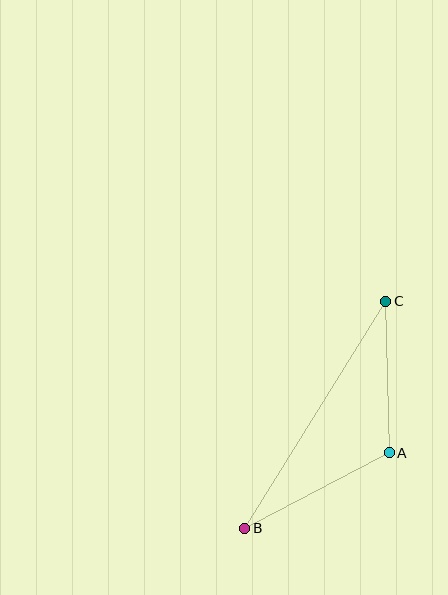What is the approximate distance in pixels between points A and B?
The distance between A and B is approximately 163 pixels.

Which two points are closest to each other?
Points A and C are closest to each other.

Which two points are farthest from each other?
Points B and C are farthest from each other.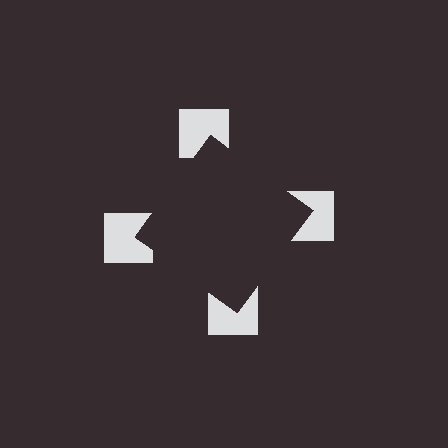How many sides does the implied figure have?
4 sides.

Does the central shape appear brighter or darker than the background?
It typically appears slightly darker than the background, even though no actual brightness change is drawn.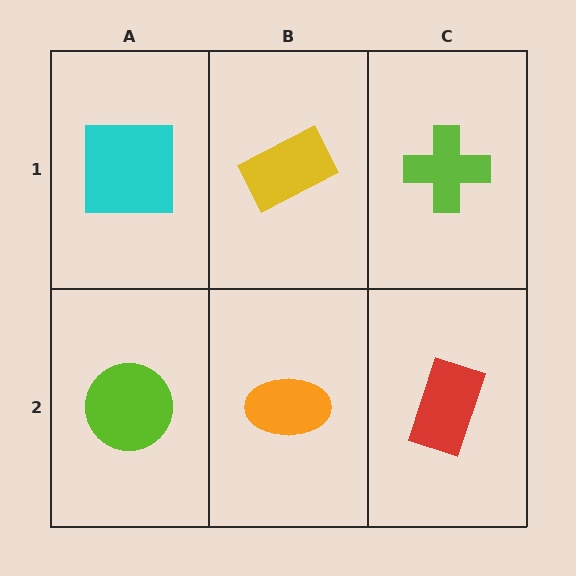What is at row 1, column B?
A yellow rectangle.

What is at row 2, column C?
A red rectangle.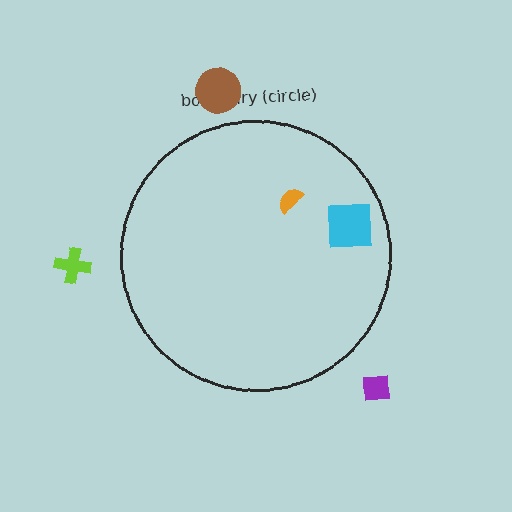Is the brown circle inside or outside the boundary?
Outside.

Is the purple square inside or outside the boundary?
Outside.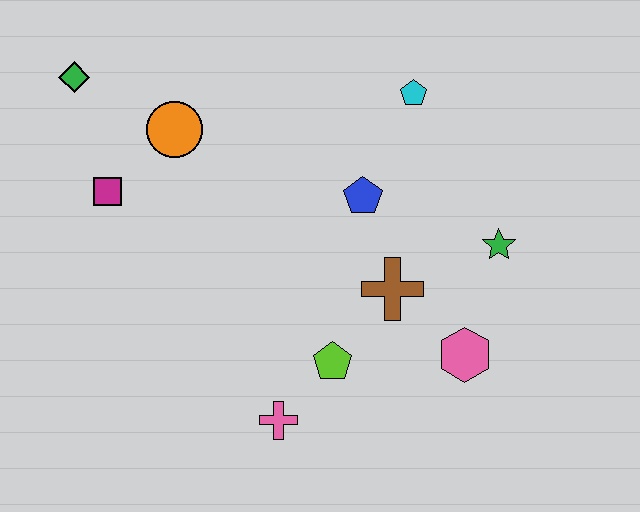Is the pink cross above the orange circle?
No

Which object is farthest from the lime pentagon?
The green diamond is farthest from the lime pentagon.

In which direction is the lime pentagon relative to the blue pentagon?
The lime pentagon is below the blue pentagon.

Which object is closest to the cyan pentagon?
The blue pentagon is closest to the cyan pentagon.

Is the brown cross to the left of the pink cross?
No